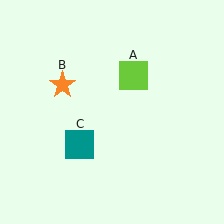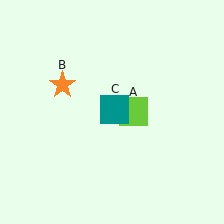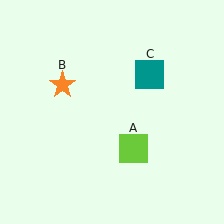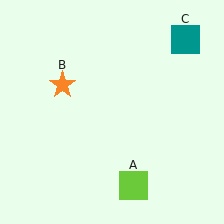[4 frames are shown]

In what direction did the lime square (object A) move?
The lime square (object A) moved down.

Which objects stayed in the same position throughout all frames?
Orange star (object B) remained stationary.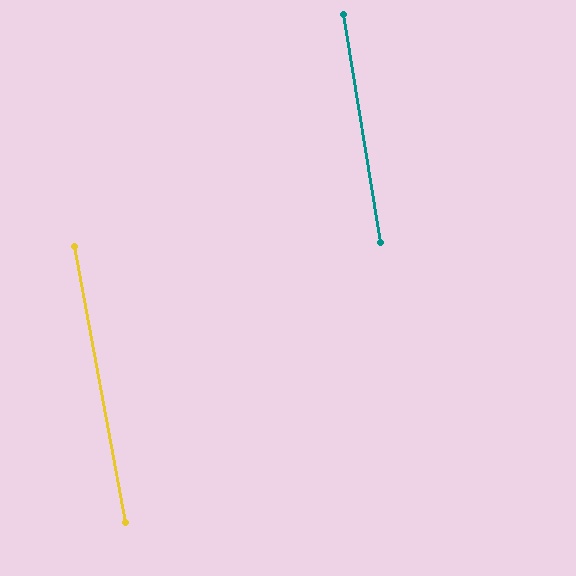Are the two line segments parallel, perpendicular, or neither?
Parallel — their directions differ by only 1.0°.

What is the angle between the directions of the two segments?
Approximately 1 degree.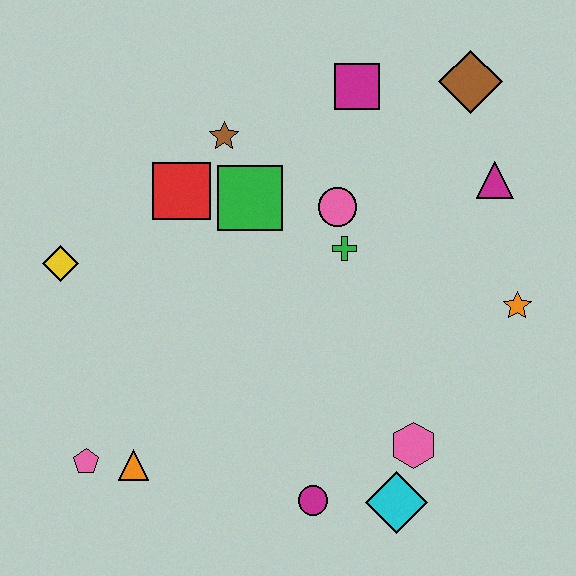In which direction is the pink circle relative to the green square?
The pink circle is to the right of the green square.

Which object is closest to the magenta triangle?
The brown diamond is closest to the magenta triangle.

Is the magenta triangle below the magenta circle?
No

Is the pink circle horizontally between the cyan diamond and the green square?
Yes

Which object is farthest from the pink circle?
The pink pentagon is farthest from the pink circle.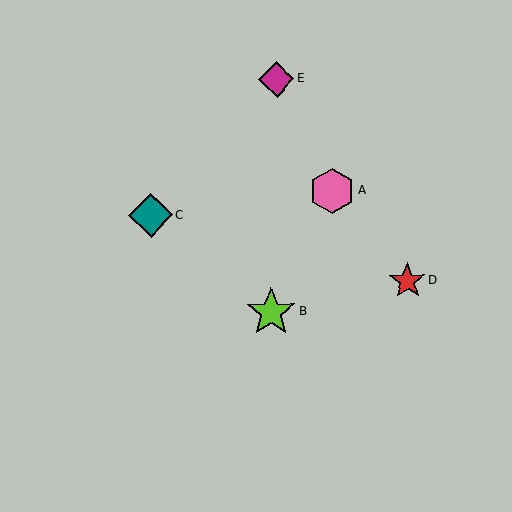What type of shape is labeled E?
Shape E is a magenta diamond.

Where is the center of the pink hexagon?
The center of the pink hexagon is at (332, 191).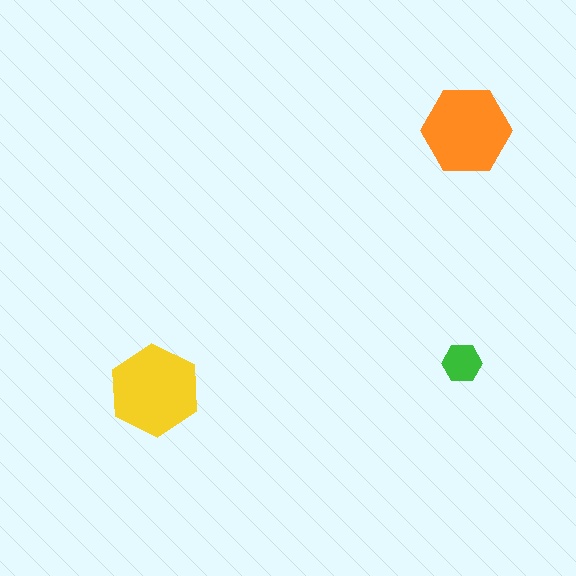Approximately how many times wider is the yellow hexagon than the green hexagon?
About 2.5 times wider.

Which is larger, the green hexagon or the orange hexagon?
The orange one.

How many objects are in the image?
There are 3 objects in the image.